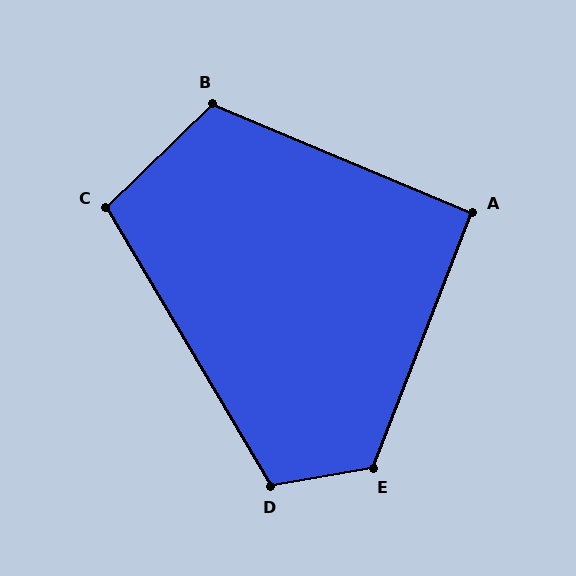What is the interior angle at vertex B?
Approximately 113 degrees (obtuse).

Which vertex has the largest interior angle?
E, at approximately 121 degrees.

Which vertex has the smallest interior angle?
A, at approximately 92 degrees.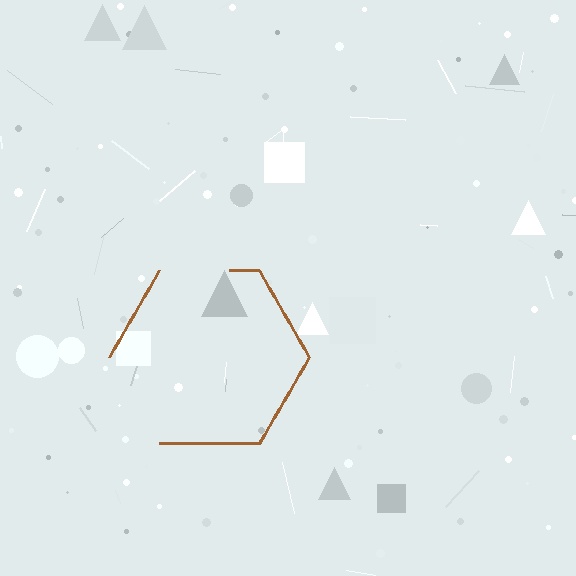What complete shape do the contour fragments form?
The contour fragments form a hexagon.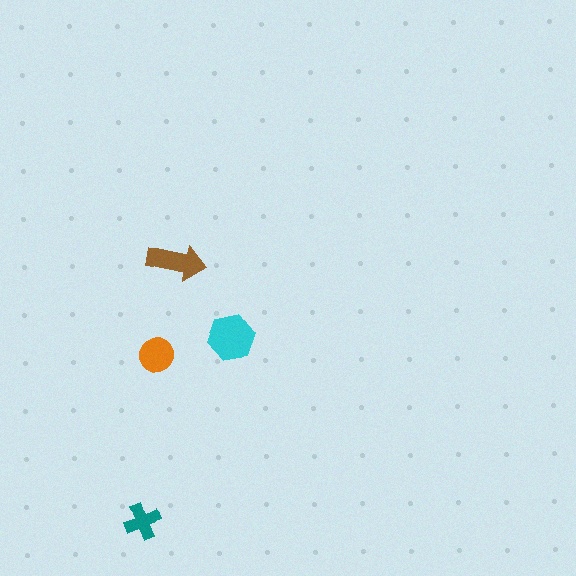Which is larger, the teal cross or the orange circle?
The orange circle.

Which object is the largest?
The cyan hexagon.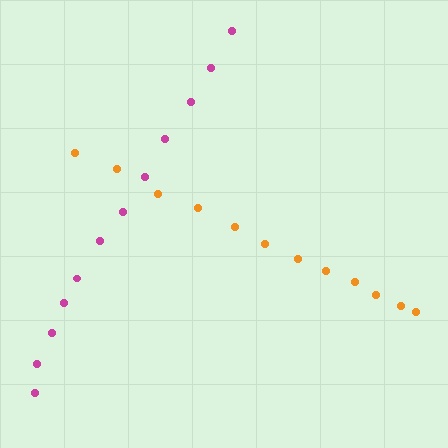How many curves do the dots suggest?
There are 2 distinct paths.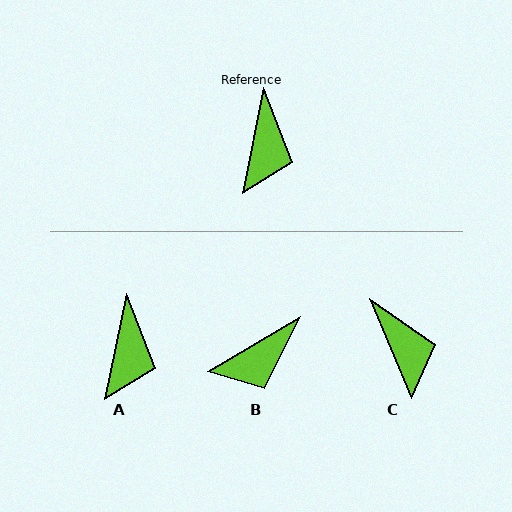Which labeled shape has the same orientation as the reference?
A.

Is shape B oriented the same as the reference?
No, it is off by about 48 degrees.